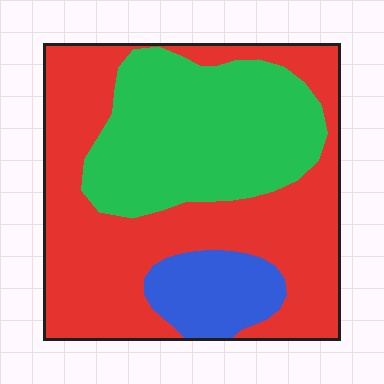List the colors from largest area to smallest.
From largest to smallest: red, green, blue.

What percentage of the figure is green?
Green takes up between a third and a half of the figure.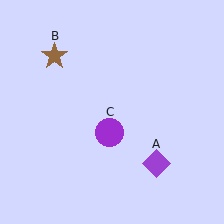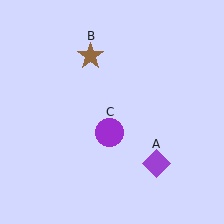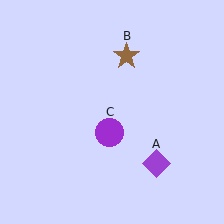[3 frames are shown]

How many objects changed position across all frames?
1 object changed position: brown star (object B).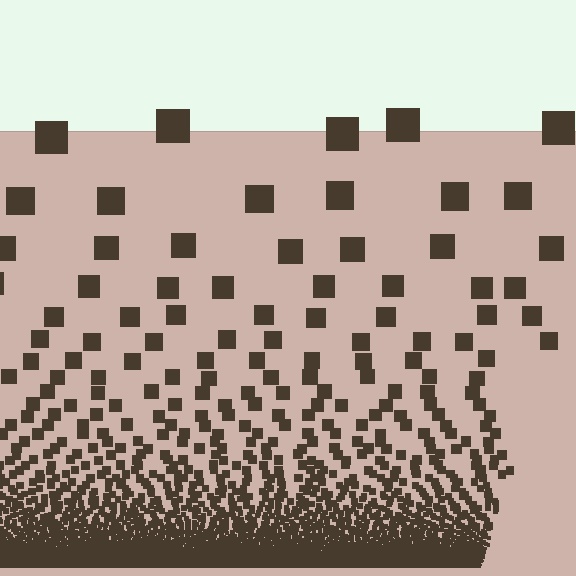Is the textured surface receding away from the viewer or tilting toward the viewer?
The surface appears to tilt toward the viewer. Texture elements get larger and sparser toward the top.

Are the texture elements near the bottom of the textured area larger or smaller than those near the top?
Smaller. The gradient is inverted — elements near the bottom are smaller and denser.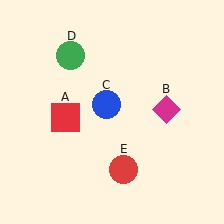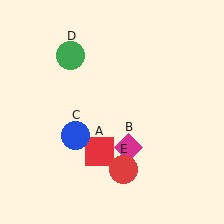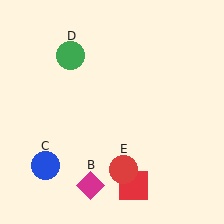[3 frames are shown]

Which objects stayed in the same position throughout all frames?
Green circle (object D) and red circle (object E) remained stationary.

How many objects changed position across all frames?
3 objects changed position: red square (object A), magenta diamond (object B), blue circle (object C).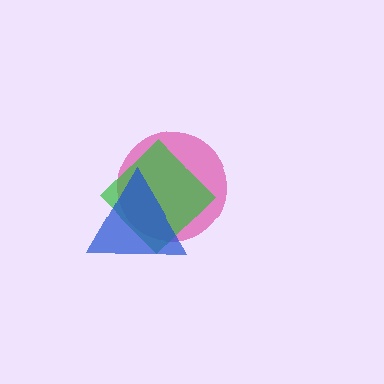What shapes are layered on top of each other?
The layered shapes are: a magenta circle, a green diamond, a blue triangle.